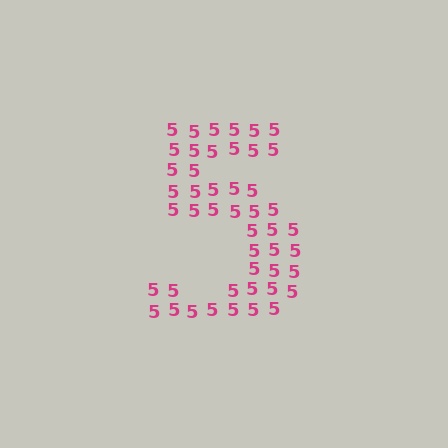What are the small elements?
The small elements are digit 5's.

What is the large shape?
The large shape is the digit 5.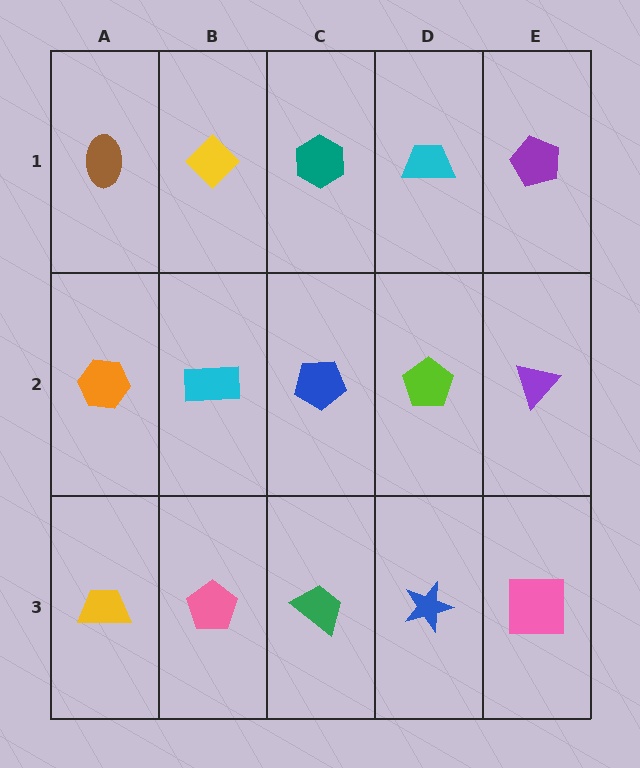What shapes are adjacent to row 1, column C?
A blue pentagon (row 2, column C), a yellow diamond (row 1, column B), a cyan trapezoid (row 1, column D).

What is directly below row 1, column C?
A blue pentagon.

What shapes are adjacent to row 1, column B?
A cyan rectangle (row 2, column B), a brown ellipse (row 1, column A), a teal hexagon (row 1, column C).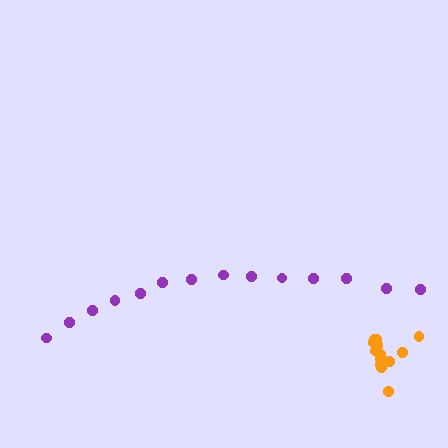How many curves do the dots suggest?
There are 2 distinct paths.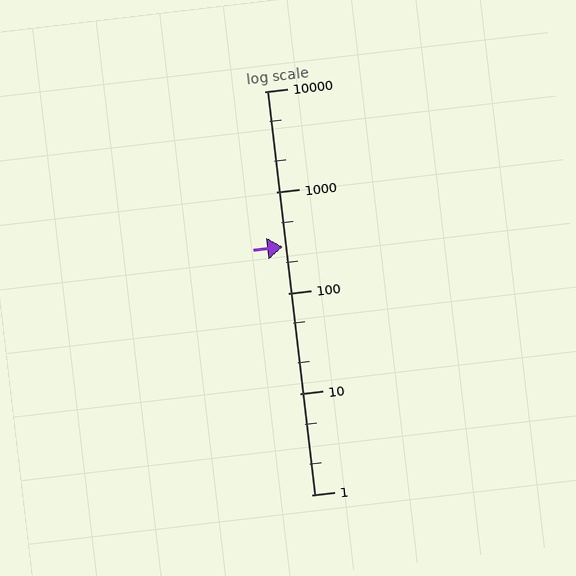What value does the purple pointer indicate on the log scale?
The pointer indicates approximately 290.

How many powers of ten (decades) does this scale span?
The scale spans 4 decades, from 1 to 10000.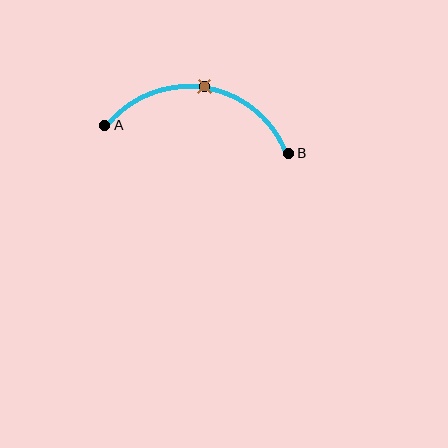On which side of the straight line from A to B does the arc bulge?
The arc bulges above the straight line connecting A and B.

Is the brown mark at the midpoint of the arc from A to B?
Yes. The brown mark lies on the arc at equal arc-length from both A and B — it is the arc midpoint.